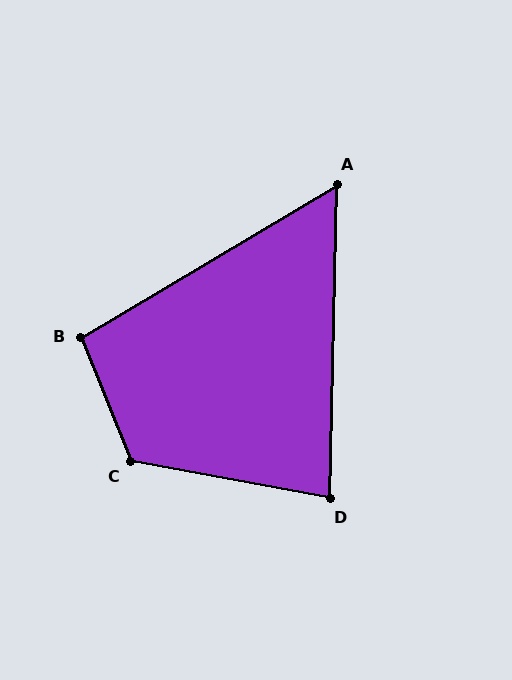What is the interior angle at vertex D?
Approximately 81 degrees (acute).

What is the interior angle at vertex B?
Approximately 99 degrees (obtuse).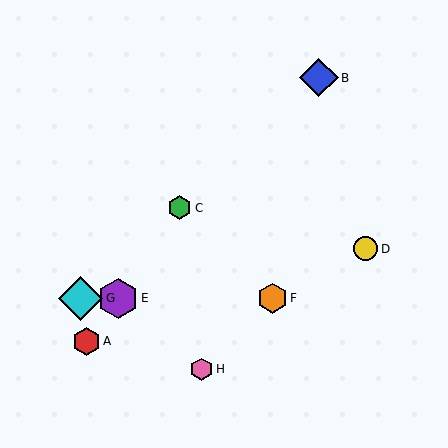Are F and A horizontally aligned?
No, F is at y≈298 and A is at y≈341.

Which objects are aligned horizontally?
Objects E, F, G are aligned horizontally.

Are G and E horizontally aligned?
Yes, both are at y≈298.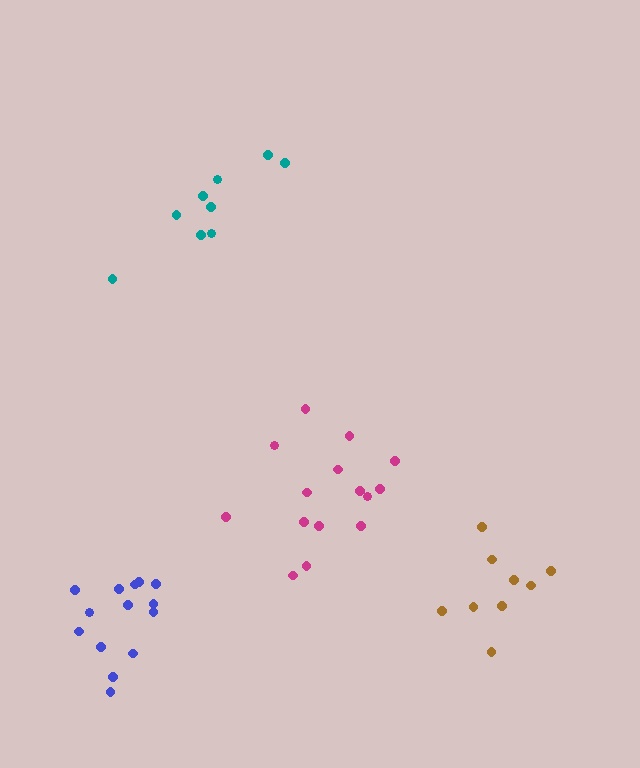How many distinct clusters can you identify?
There are 4 distinct clusters.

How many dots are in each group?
Group 1: 9 dots, Group 2: 14 dots, Group 3: 9 dots, Group 4: 15 dots (47 total).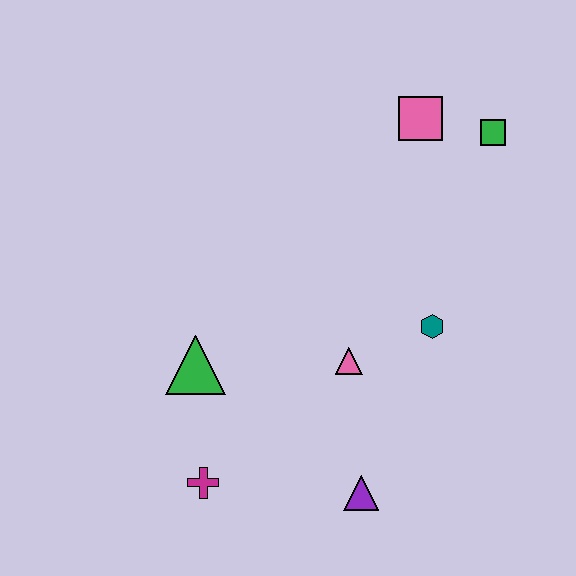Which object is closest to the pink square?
The green square is closest to the pink square.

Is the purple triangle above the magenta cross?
No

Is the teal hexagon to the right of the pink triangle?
Yes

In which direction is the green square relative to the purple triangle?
The green square is above the purple triangle.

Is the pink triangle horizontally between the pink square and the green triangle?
Yes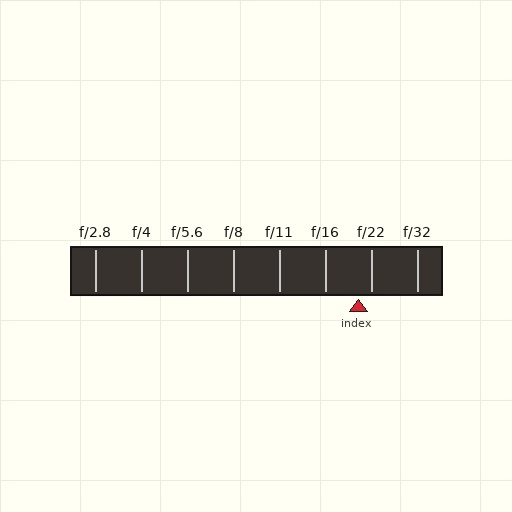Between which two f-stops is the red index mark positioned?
The index mark is between f/16 and f/22.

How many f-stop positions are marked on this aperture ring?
There are 8 f-stop positions marked.